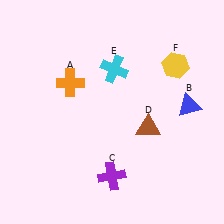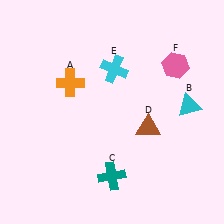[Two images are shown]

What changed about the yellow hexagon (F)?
In Image 1, F is yellow. In Image 2, it changed to pink.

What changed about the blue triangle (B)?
In Image 1, B is blue. In Image 2, it changed to cyan.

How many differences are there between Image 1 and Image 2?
There are 3 differences between the two images.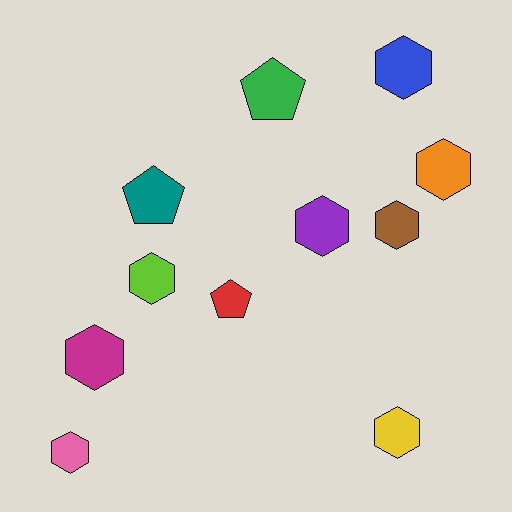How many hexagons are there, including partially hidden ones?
There are 8 hexagons.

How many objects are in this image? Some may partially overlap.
There are 11 objects.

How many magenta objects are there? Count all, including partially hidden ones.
There is 1 magenta object.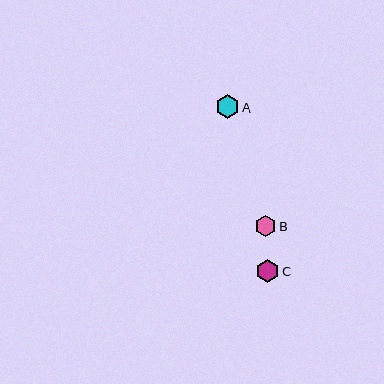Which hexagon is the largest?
Hexagon A is the largest with a size of approximately 24 pixels.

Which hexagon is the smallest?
Hexagon B is the smallest with a size of approximately 22 pixels.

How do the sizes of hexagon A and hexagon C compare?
Hexagon A and hexagon C are approximately the same size.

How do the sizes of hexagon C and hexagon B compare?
Hexagon C and hexagon B are approximately the same size.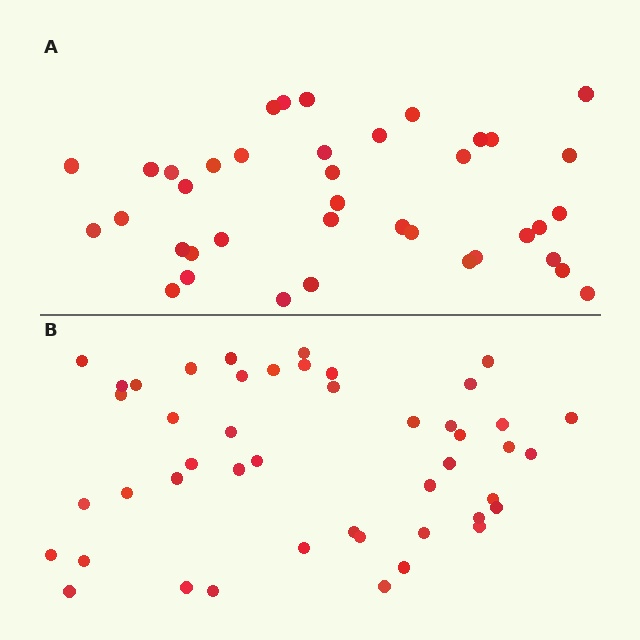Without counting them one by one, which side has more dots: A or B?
Region B (the bottom region) has more dots.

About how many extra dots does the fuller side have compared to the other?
Region B has roughly 8 or so more dots than region A.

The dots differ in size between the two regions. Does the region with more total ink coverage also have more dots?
No. Region A has more total ink coverage because its dots are larger, but region B actually contains more individual dots. Total area can be misleading — the number of items is what matters here.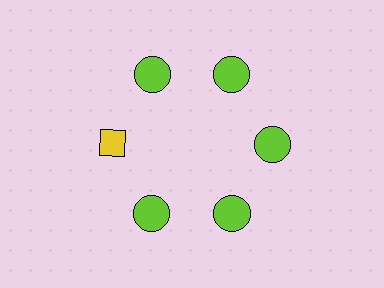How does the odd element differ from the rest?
It differs in both color (yellow instead of lime) and shape (diamond instead of circle).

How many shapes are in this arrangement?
There are 6 shapes arranged in a ring pattern.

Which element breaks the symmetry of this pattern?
The yellow diamond at roughly the 9 o'clock position breaks the symmetry. All other shapes are lime circles.